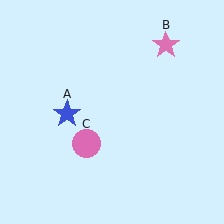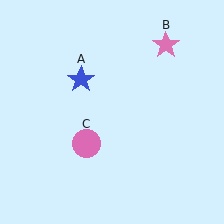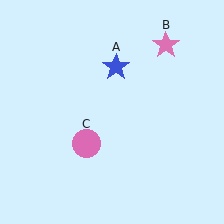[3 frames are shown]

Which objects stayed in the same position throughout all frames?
Pink star (object B) and pink circle (object C) remained stationary.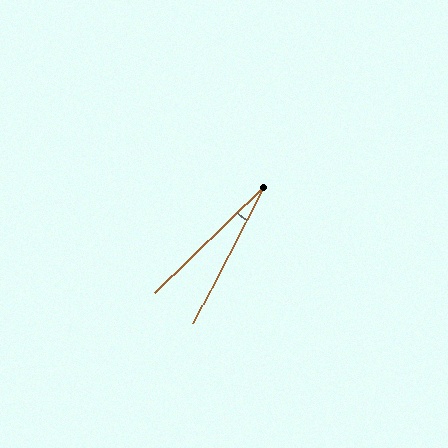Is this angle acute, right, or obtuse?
It is acute.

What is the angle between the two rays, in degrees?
Approximately 19 degrees.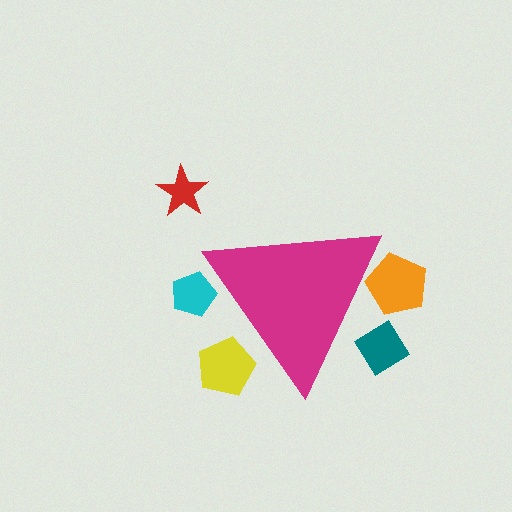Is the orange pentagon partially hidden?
Yes, the orange pentagon is partially hidden behind the magenta triangle.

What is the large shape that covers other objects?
A magenta triangle.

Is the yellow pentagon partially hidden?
Yes, the yellow pentagon is partially hidden behind the magenta triangle.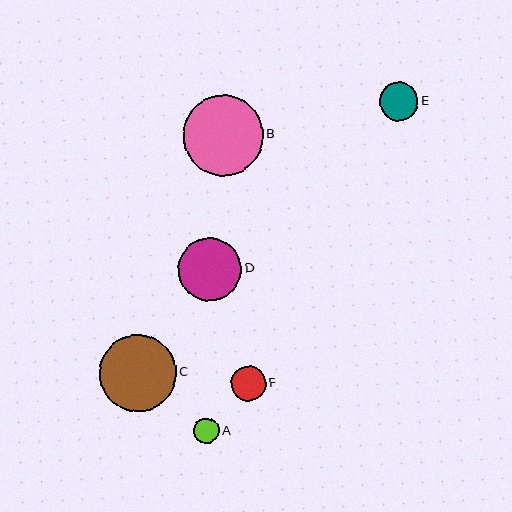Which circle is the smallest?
Circle A is the smallest with a size of approximately 26 pixels.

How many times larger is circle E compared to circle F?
Circle E is approximately 1.1 times the size of circle F.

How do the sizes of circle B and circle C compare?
Circle B and circle C are approximately the same size.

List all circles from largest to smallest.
From largest to smallest: B, C, D, E, F, A.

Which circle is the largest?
Circle B is the largest with a size of approximately 80 pixels.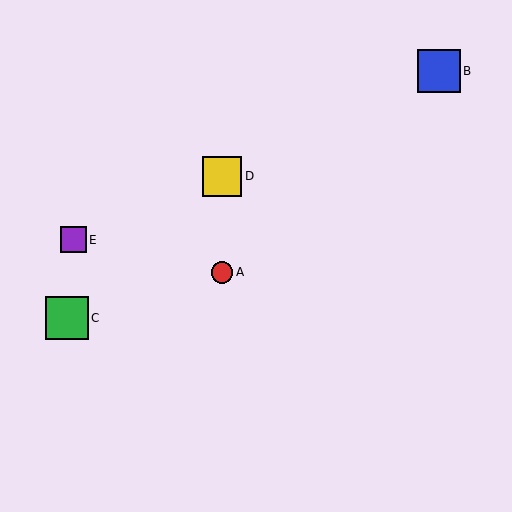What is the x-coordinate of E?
Object E is at x≈73.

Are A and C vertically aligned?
No, A is at x≈222 and C is at x≈67.